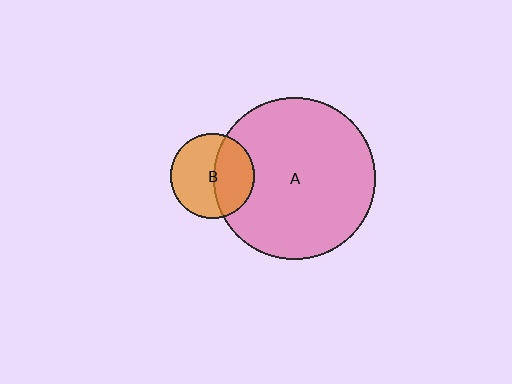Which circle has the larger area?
Circle A (pink).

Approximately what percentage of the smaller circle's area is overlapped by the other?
Approximately 45%.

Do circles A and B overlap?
Yes.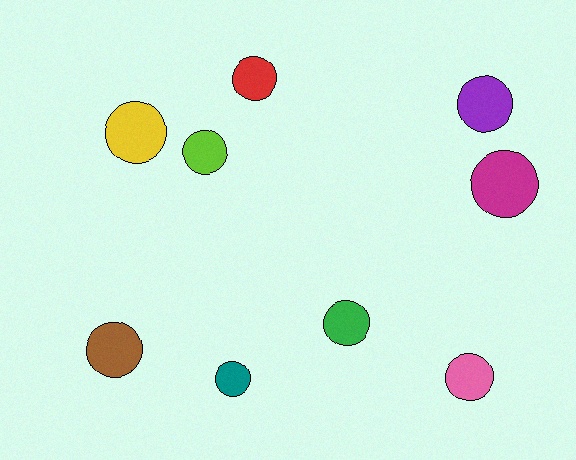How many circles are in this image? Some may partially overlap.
There are 9 circles.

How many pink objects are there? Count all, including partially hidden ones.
There is 1 pink object.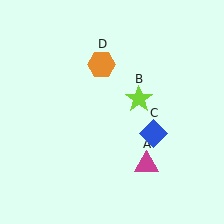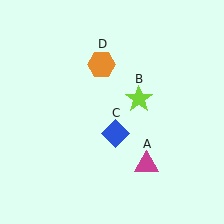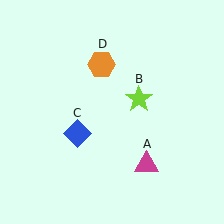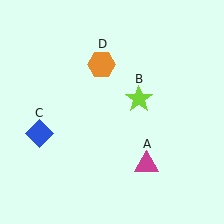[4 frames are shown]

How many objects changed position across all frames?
1 object changed position: blue diamond (object C).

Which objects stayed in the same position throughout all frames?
Magenta triangle (object A) and lime star (object B) and orange hexagon (object D) remained stationary.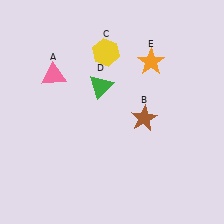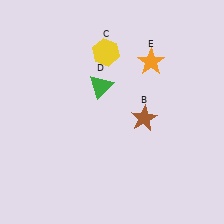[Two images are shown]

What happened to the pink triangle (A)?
The pink triangle (A) was removed in Image 2. It was in the top-left area of Image 1.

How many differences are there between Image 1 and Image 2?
There is 1 difference between the two images.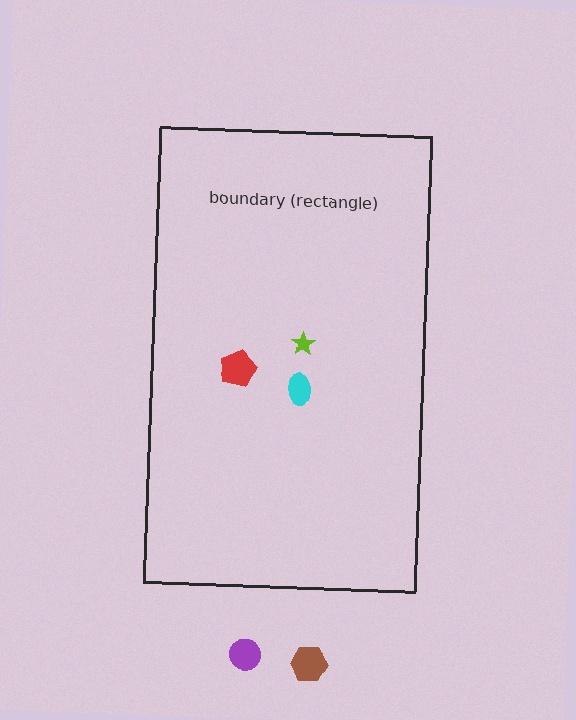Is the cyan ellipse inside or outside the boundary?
Inside.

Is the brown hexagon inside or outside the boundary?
Outside.